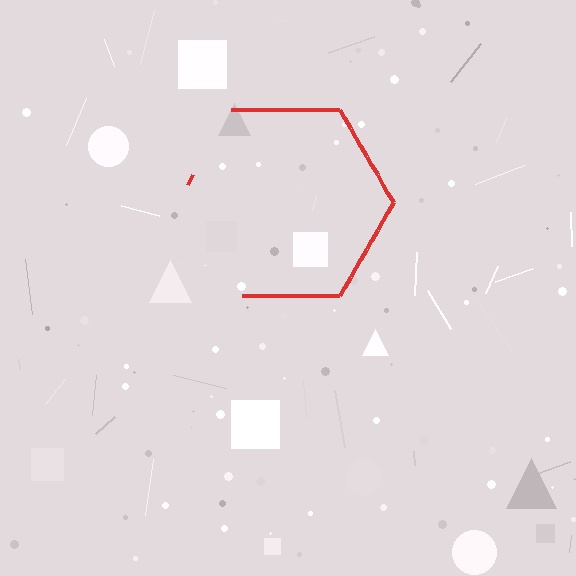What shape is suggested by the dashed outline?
The dashed outline suggests a hexagon.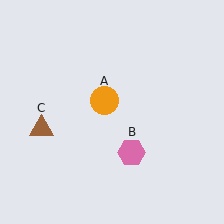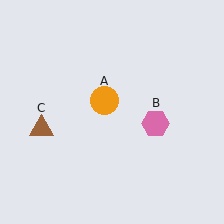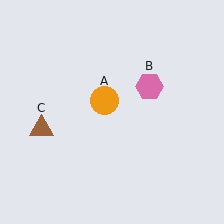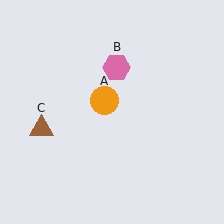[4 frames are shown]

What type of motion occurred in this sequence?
The pink hexagon (object B) rotated counterclockwise around the center of the scene.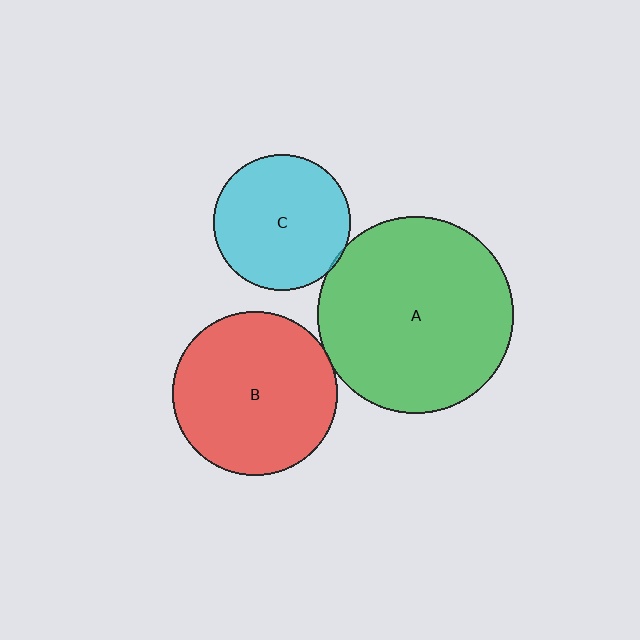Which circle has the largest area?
Circle A (green).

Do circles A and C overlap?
Yes.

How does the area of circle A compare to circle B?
Approximately 1.4 times.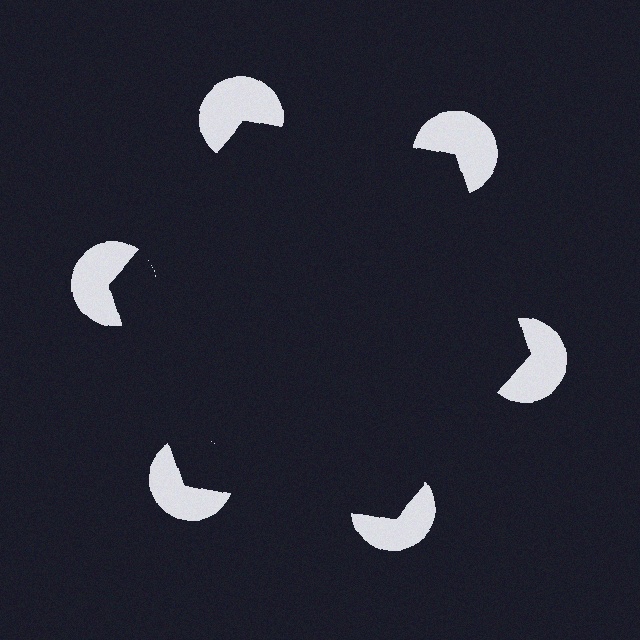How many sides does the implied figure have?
6 sides.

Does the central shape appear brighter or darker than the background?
It typically appears slightly darker than the background, even though no actual brightness change is drawn.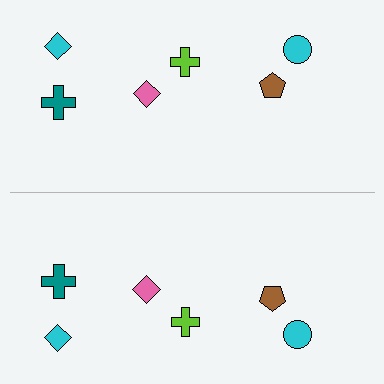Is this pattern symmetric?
Yes, this pattern has bilateral (reflection) symmetry.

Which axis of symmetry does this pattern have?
The pattern has a horizontal axis of symmetry running through the center of the image.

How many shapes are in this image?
There are 12 shapes in this image.